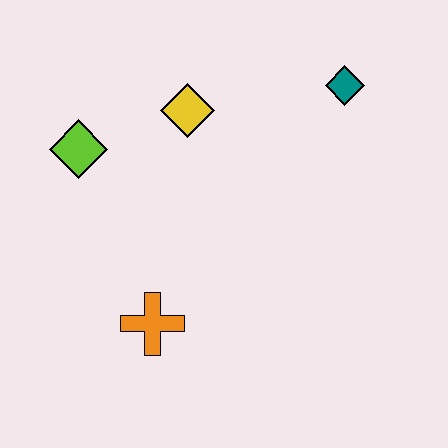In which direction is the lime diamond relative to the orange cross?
The lime diamond is above the orange cross.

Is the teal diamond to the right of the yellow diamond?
Yes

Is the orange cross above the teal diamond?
No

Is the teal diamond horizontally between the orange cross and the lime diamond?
No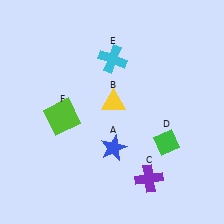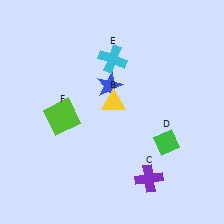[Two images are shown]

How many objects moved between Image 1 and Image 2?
1 object moved between the two images.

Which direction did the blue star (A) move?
The blue star (A) moved up.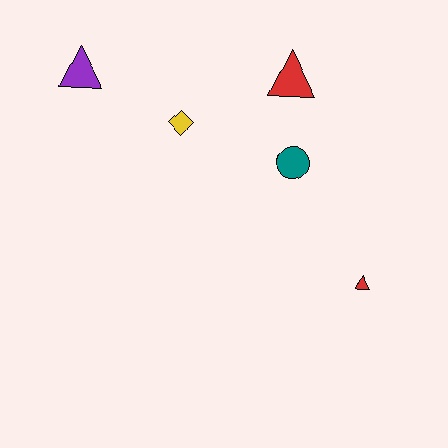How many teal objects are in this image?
There is 1 teal object.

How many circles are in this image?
There is 1 circle.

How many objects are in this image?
There are 5 objects.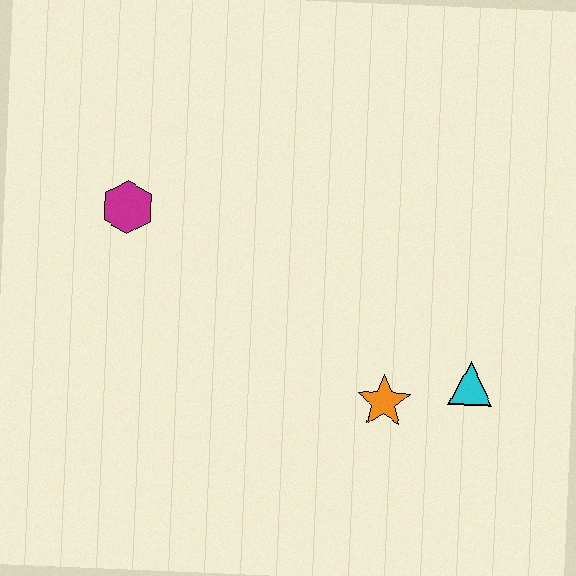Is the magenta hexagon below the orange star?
No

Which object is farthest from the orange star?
The magenta hexagon is farthest from the orange star.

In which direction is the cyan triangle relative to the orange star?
The cyan triangle is to the right of the orange star.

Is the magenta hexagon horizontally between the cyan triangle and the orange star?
No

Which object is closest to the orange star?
The cyan triangle is closest to the orange star.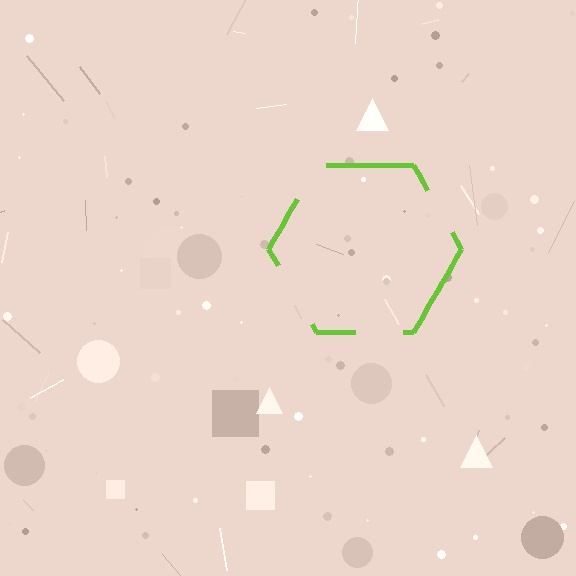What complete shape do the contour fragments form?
The contour fragments form a hexagon.